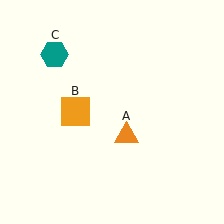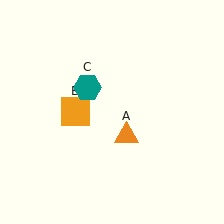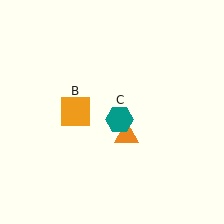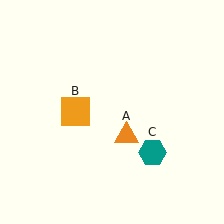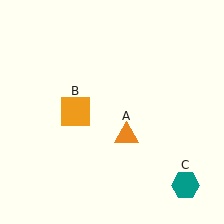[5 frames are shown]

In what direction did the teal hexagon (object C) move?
The teal hexagon (object C) moved down and to the right.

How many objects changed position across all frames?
1 object changed position: teal hexagon (object C).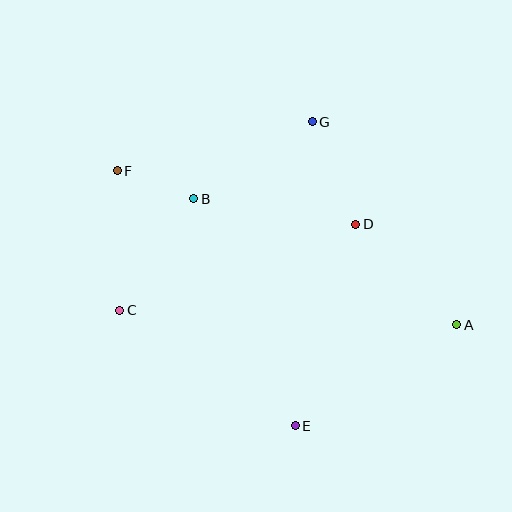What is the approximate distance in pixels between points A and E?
The distance between A and E is approximately 191 pixels.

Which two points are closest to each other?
Points B and F are closest to each other.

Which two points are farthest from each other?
Points A and F are farthest from each other.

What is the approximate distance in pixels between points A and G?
The distance between A and G is approximately 249 pixels.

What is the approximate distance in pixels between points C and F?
The distance between C and F is approximately 139 pixels.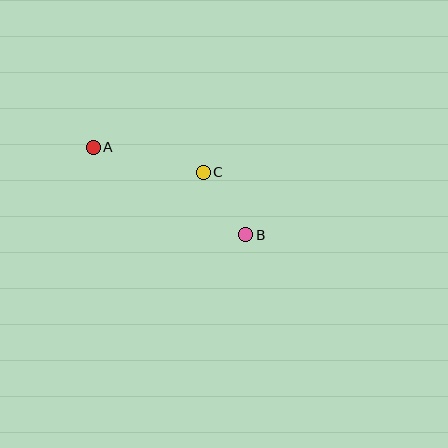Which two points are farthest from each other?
Points A and B are farthest from each other.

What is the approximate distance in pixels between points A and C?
The distance between A and C is approximately 113 pixels.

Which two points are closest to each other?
Points B and C are closest to each other.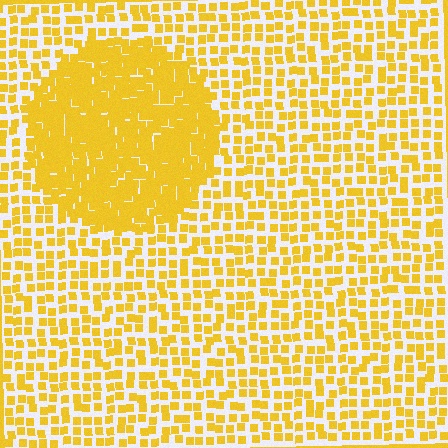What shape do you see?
I see a circle.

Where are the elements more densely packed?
The elements are more densely packed inside the circle boundary.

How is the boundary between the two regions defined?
The boundary is defined by a change in element density (approximately 2.3x ratio). All elements are the same color, size, and shape.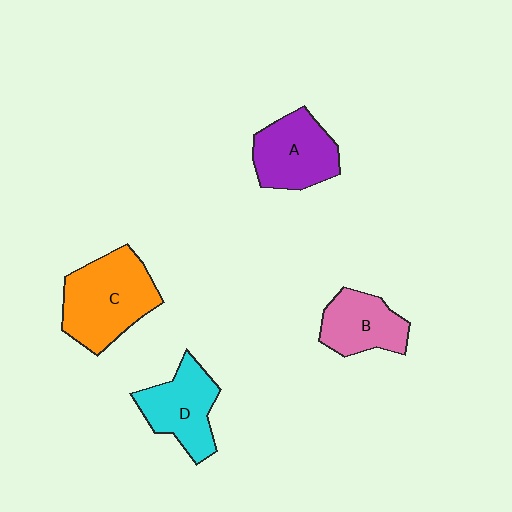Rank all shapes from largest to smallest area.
From largest to smallest: C (orange), A (purple), D (cyan), B (pink).